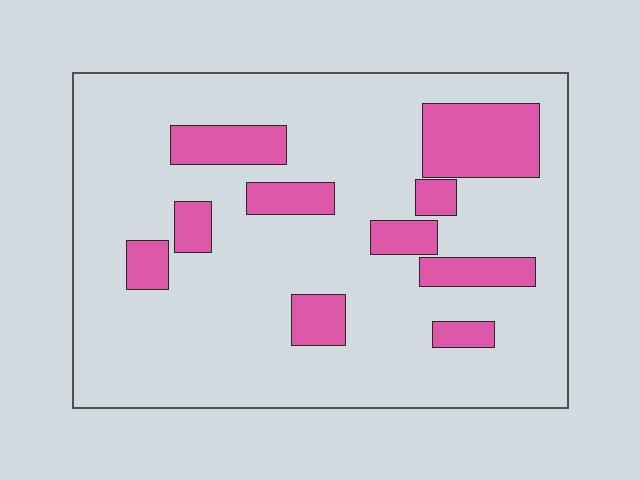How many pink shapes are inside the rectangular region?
10.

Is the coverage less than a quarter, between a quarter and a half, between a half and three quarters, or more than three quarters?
Less than a quarter.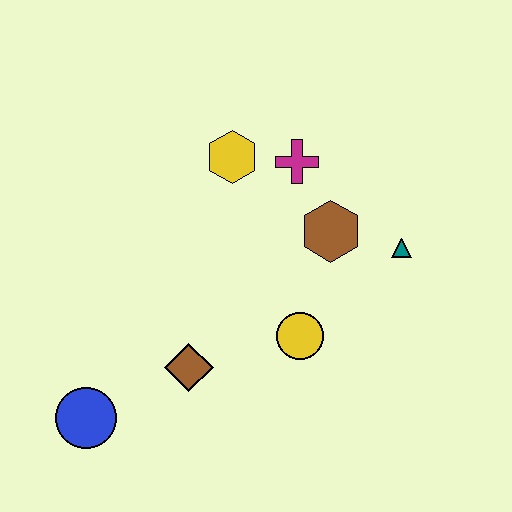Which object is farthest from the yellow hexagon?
The blue circle is farthest from the yellow hexagon.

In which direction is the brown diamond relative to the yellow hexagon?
The brown diamond is below the yellow hexagon.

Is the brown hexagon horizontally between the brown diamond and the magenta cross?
No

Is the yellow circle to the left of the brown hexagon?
Yes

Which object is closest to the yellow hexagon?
The magenta cross is closest to the yellow hexagon.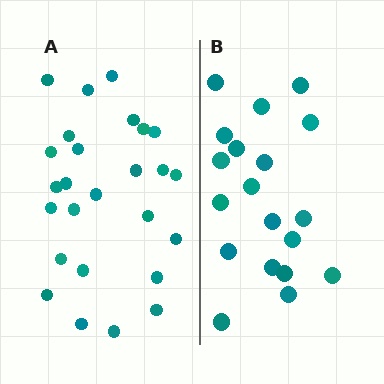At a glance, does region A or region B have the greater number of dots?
Region A (the left region) has more dots.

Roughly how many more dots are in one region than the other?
Region A has roughly 8 or so more dots than region B.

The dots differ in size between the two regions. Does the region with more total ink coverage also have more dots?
No. Region B has more total ink coverage because its dots are larger, but region A actually contains more individual dots. Total area can be misleading — the number of items is what matters here.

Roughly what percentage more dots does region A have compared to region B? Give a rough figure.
About 35% more.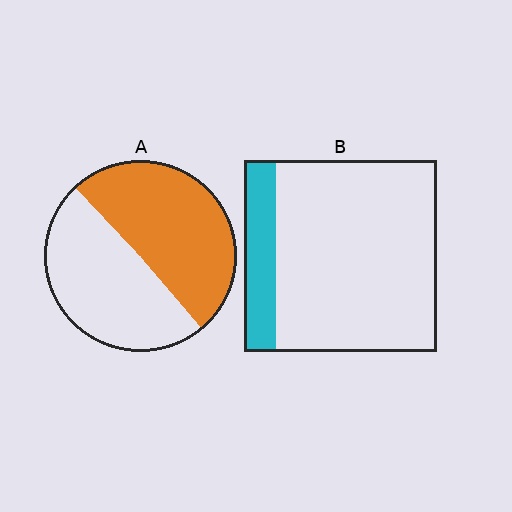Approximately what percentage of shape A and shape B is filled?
A is approximately 50% and B is approximately 15%.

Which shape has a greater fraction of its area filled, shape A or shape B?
Shape A.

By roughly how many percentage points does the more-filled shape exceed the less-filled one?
By roughly 35 percentage points (A over B).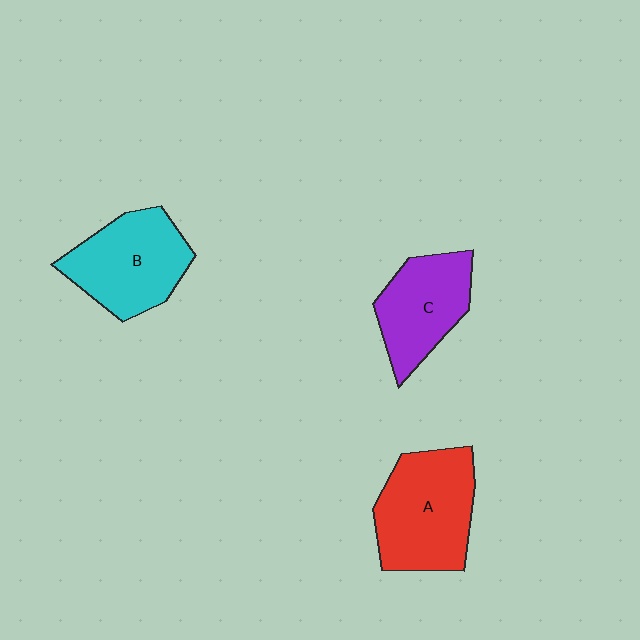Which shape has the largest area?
Shape A (red).